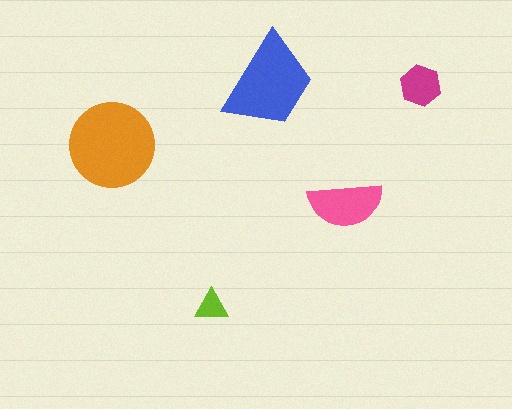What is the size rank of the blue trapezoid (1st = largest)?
2nd.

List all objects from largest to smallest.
The orange circle, the blue trapezoid, the pink semicircle, the magenta hexagon, the lime triangle.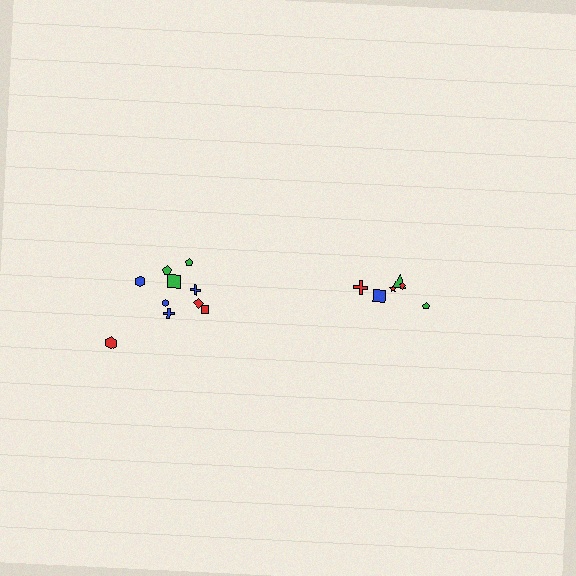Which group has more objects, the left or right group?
The left group.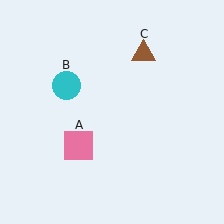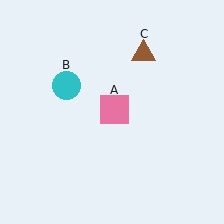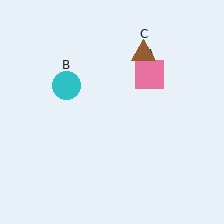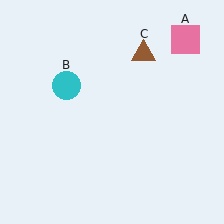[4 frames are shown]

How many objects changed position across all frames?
1 object changed position: pink square (object A).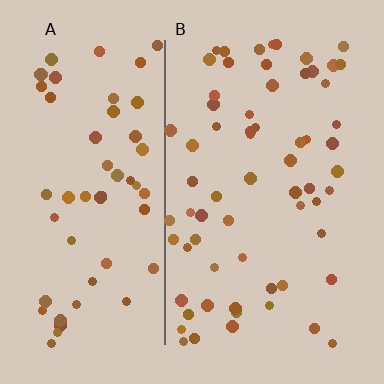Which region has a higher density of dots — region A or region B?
B (the right).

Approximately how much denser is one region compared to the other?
Approximately 1.1× — region B over region A.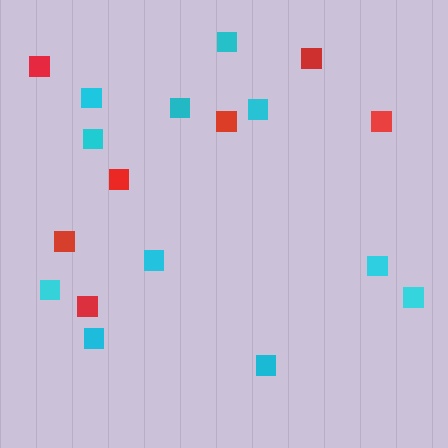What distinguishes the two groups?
There are 2 groups: one group of cyan squares (11) and one group of red squares (7).